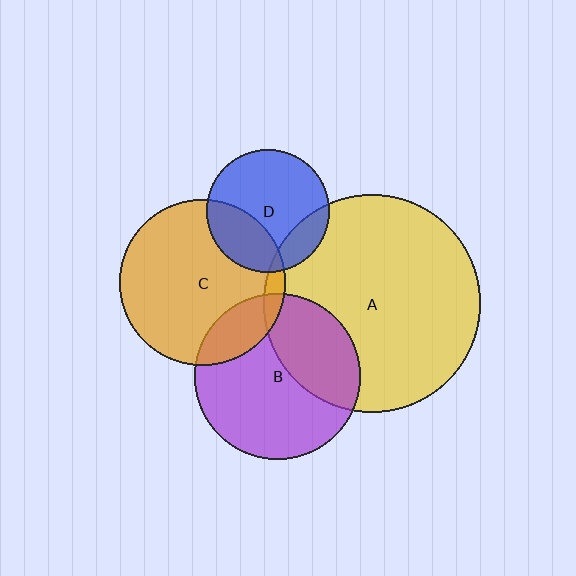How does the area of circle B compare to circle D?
Approximately 1.8 times.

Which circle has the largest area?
Circle A (yellow).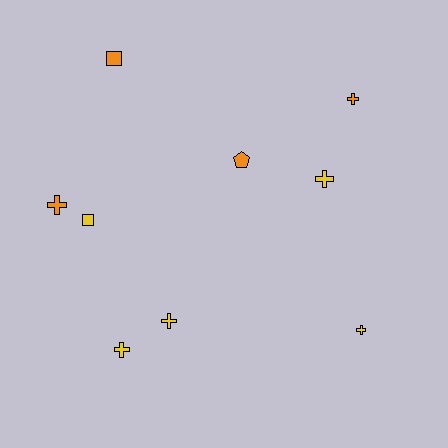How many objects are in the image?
There are 9 objects.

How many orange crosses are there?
There are 2 orange crosses.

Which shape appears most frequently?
Cross, with 6 objects.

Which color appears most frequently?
Yellow, with 5 objects.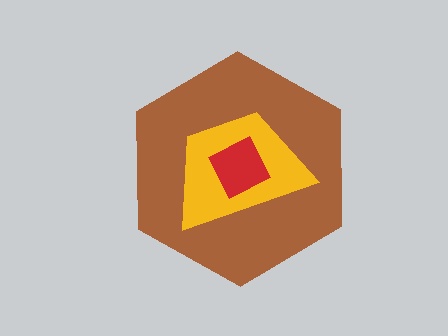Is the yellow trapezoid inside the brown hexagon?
Yes.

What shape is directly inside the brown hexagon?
The yellow trapezoid.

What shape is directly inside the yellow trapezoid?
The red square.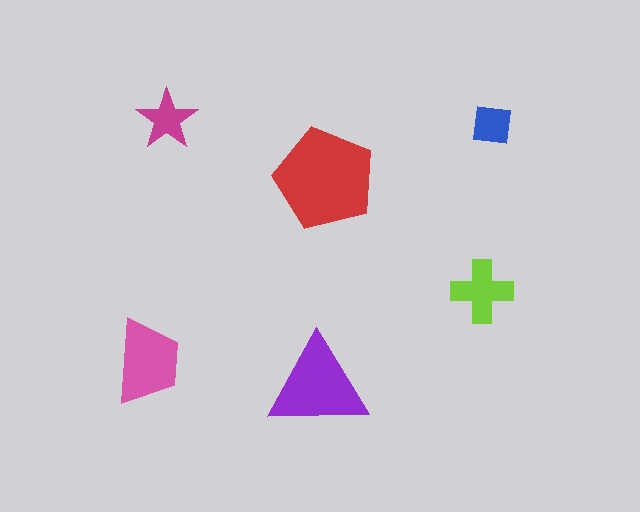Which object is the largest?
The red pentagon.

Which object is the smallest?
The blue square.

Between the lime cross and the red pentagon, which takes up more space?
The red pentagon.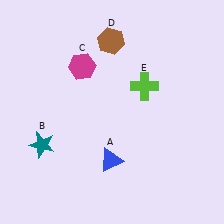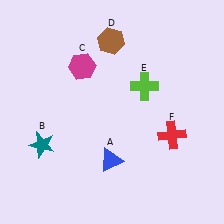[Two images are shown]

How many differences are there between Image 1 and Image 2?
There is 1 difference between the two images.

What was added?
A red cross (F) was added in Image 2.